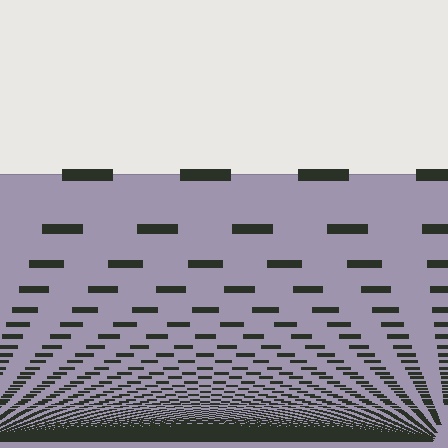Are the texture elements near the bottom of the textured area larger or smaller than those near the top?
Smaller. The gradient is inverted — elements near the bottom are smaller and denser.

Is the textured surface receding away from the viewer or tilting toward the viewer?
The surface appears to tilt toward the viewer. Texture elements get larger and sparser toward the top.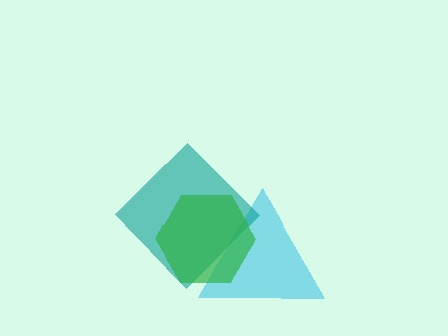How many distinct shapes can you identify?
There are 3 distinct shapes: a cyan triangle, a teal diamond, a green hexagon.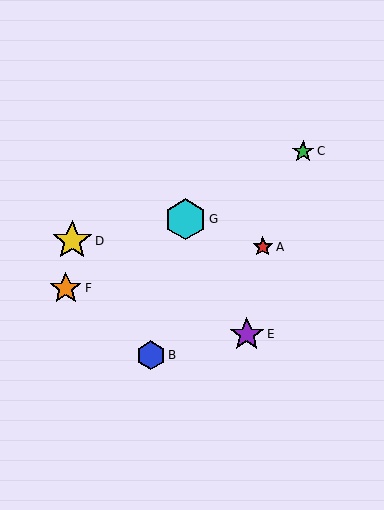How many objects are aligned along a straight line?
3 objects (C, F, G) are aligned along a straight line.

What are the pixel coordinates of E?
Object E is at (247, 334).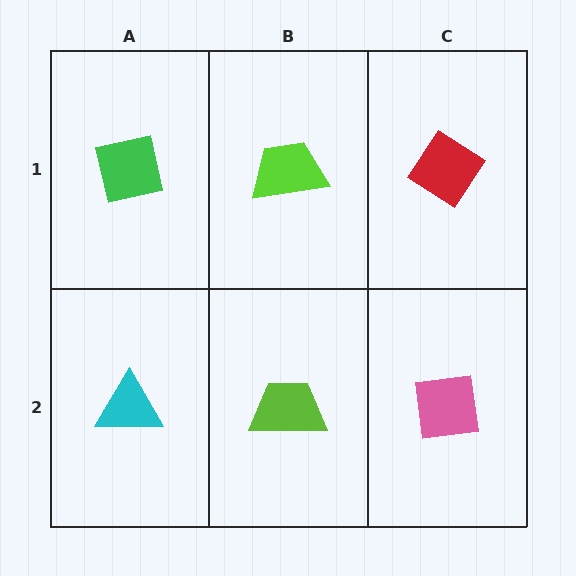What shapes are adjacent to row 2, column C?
A red diamond (row 1, column C), a lime trapezoid (row 2, column B).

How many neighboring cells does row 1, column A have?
2.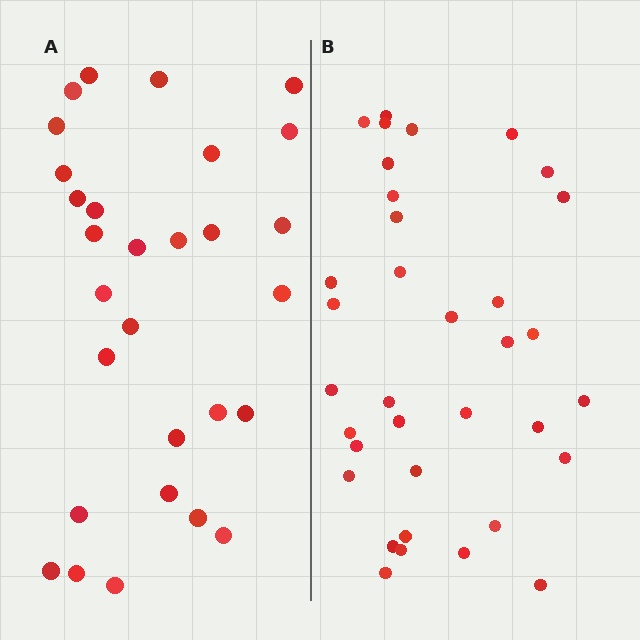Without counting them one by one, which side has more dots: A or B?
Region B (the right region) has more dots.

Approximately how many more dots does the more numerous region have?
Region B has about 6 more dots than region A.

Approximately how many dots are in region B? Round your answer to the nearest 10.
About 40 dots. (The exact count is 35, which rounds to 40.)